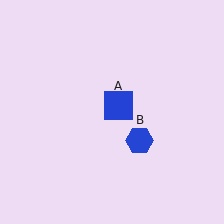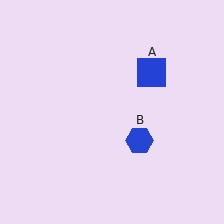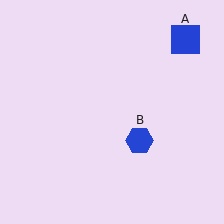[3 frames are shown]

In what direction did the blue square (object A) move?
The blue square (object A) moved up and to the right.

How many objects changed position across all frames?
1 object changed position: blue square (object A).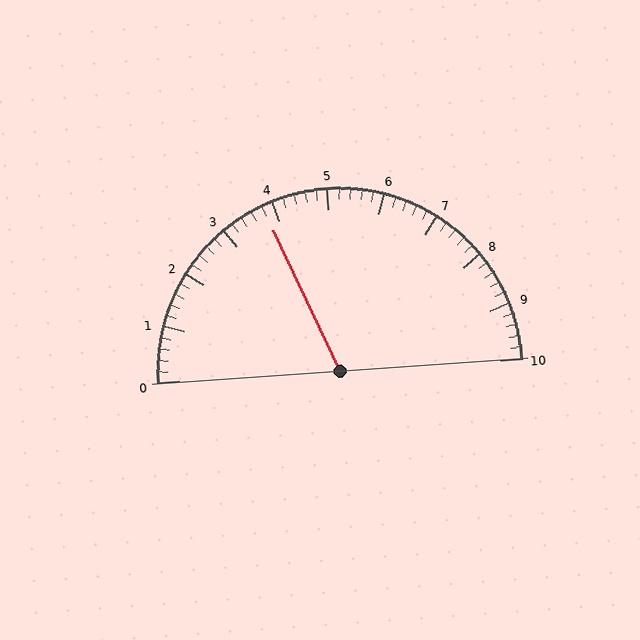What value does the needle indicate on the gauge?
The needle indicates approximately 3.8.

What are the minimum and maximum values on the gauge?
The gauge ranges from 0 to 10.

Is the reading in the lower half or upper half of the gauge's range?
The reading is in the lower half of the range (0 to 10).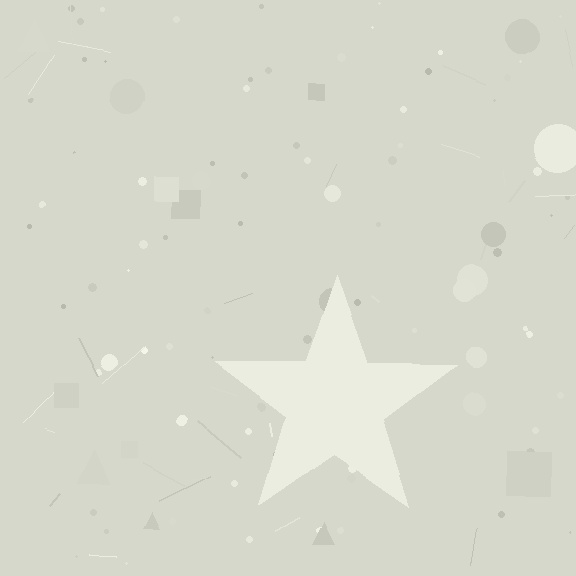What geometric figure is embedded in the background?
A star is embedded in the background.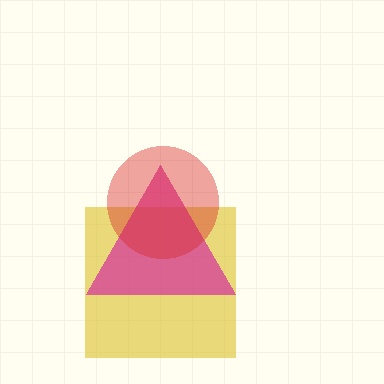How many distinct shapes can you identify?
There are 3 distinct shapes: a yellow square, a magenta triangle, a red circle.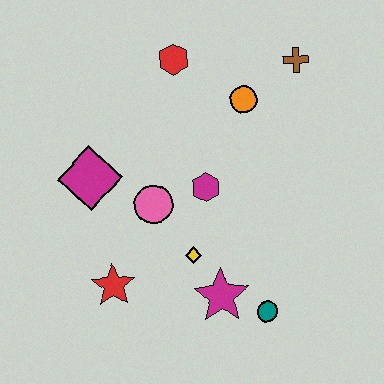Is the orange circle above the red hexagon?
No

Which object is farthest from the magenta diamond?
The brown cross is farthest from the magenta diamond.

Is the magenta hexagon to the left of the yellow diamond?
No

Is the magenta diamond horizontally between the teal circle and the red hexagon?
No